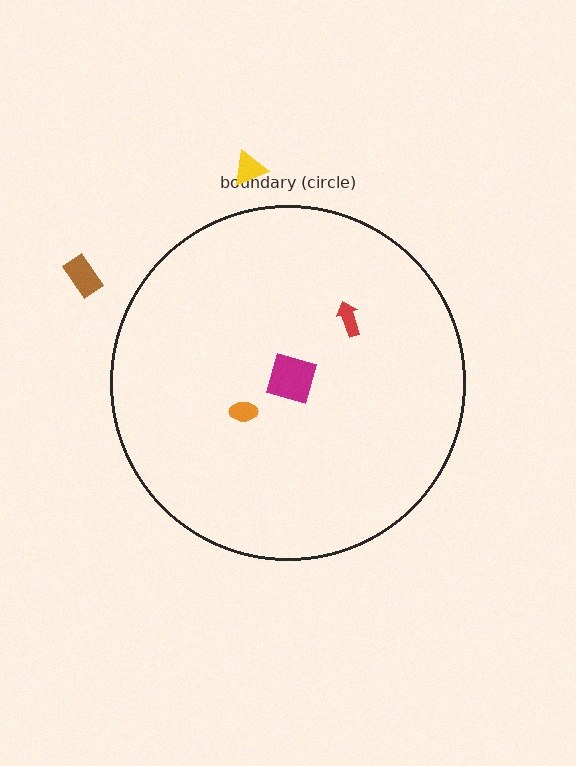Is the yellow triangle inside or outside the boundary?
Outside.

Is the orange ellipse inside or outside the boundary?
Inside.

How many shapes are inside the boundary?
3 inside, 2 outside.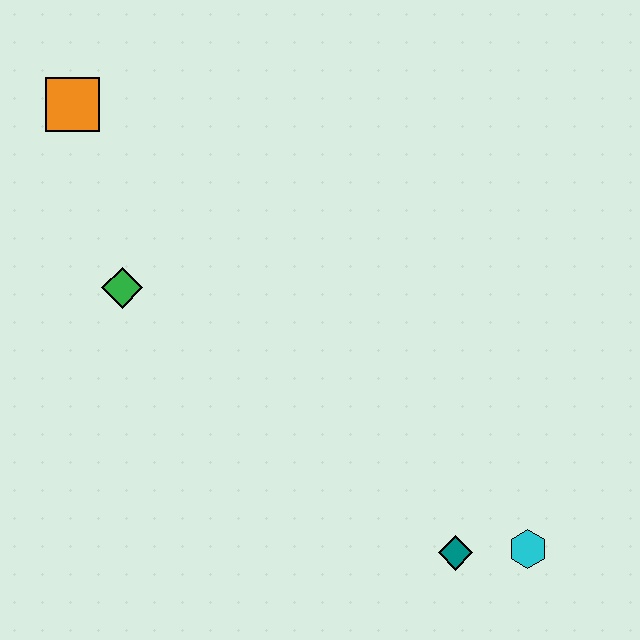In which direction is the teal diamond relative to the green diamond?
The teal diamond is to the right of the green diamond.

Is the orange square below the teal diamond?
No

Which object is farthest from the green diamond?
The cyan hexagon is farthest from the green diamond.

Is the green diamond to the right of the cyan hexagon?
No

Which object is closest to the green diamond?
The orange square is closest to the green diamond.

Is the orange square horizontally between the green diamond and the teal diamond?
No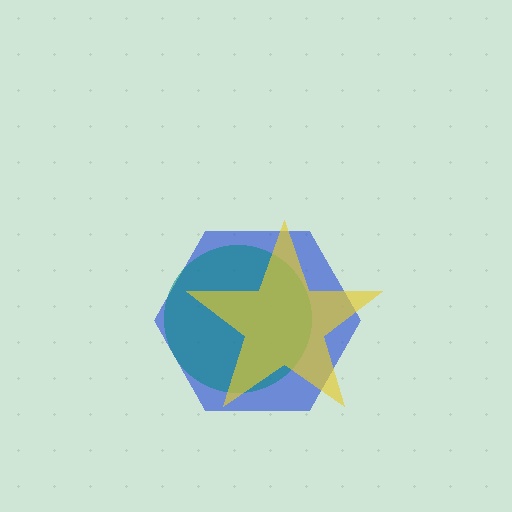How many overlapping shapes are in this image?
There are 3 overlapping shapes in the image.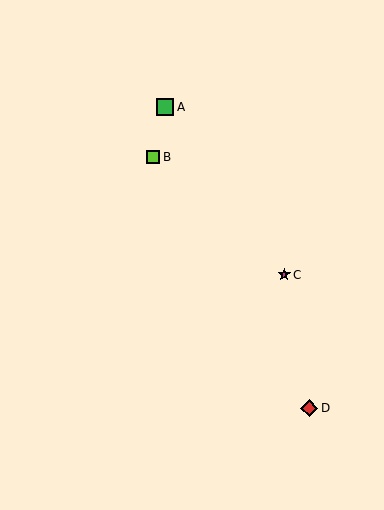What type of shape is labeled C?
Shape C is a magenta star.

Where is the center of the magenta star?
The center of the magenta star is at (284, 275).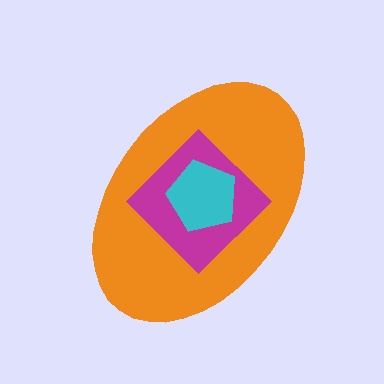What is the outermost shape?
The orange ellipse.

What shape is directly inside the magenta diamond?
The cyan pentagon.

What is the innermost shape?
The cyan pentagon.